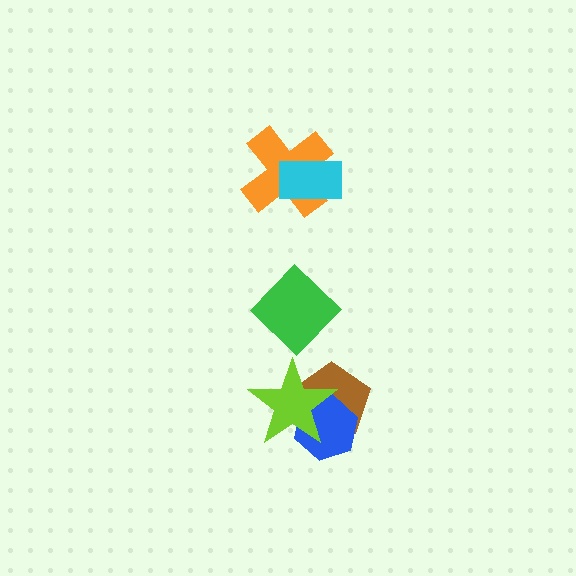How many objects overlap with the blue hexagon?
2 objects overlap with the blue hexagon.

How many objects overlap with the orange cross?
1 object overlaps with the orange cross.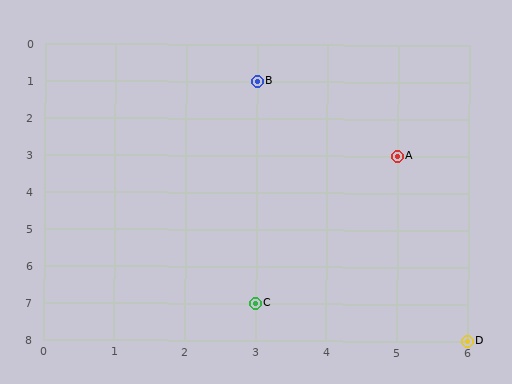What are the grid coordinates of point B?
Point B is at grid coordinates (3, 1).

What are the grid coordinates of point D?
Point D is at grid coordinates (6, 8).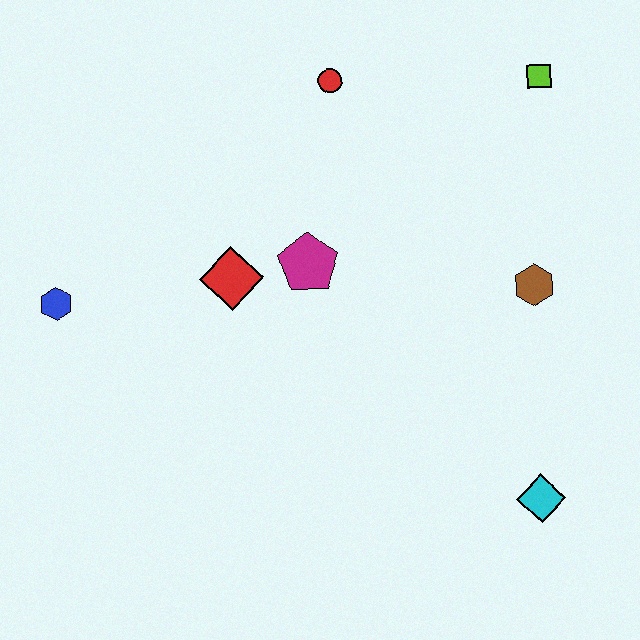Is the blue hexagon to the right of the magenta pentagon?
No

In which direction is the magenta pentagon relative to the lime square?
The magenta pentagon is to the left of the lime square.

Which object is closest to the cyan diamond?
The brown hexagon is closest to the cyan diamond.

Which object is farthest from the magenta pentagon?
The cyan diamond is farthest from the magenta pentagon.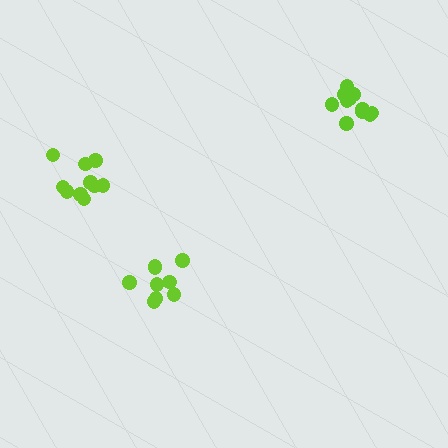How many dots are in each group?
Group 1: 11 dots, Group 2: 9 dots, Group 3: 10 dots (30 total).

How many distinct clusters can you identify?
There are 3 distinct clusters.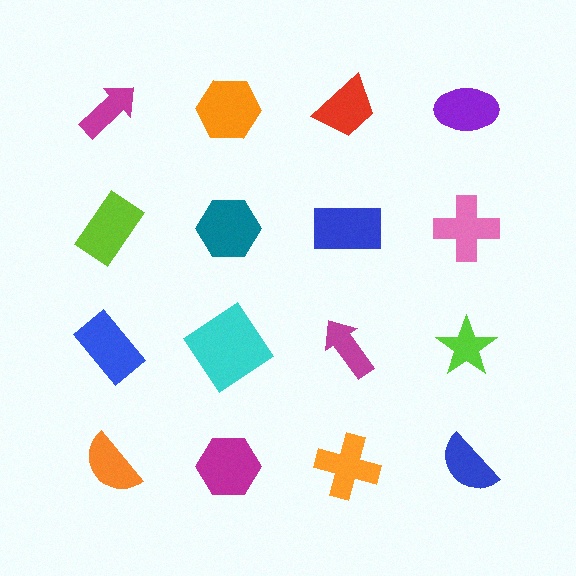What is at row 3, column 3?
A magenta arrow.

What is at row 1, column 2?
An orange hexagon.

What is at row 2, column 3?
A blue rectangle.